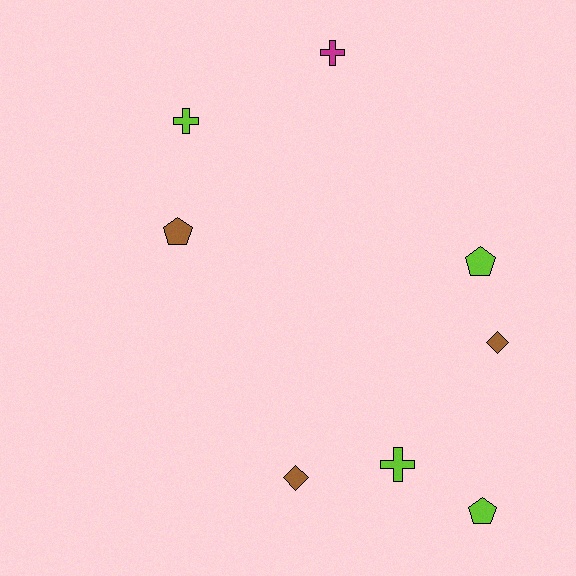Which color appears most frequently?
Lime, with 4 objects.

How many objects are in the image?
There are 8 objects.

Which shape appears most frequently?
Cross, with 3 objects.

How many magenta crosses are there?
There is 1 magenta cross.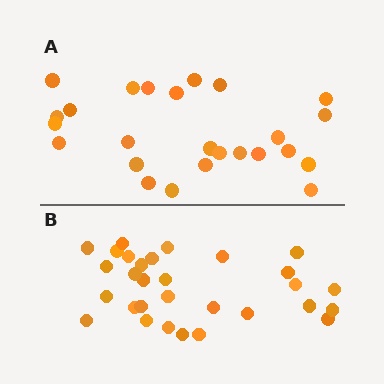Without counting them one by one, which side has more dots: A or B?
Region B (the bottom region) has more dots.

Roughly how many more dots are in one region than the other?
Region B has about 5 more dots than region A.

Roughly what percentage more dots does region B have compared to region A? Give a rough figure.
About 20% more.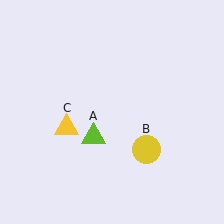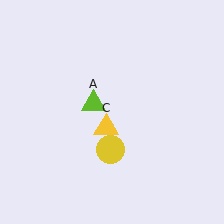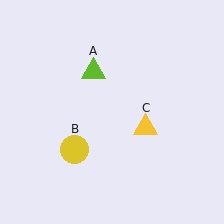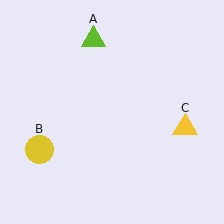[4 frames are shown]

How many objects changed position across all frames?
3 objects changed position: lime triangle (object A), yellow circle (object B), yellow triangle (object C).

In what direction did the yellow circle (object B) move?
The yellow circle (object B) moved left.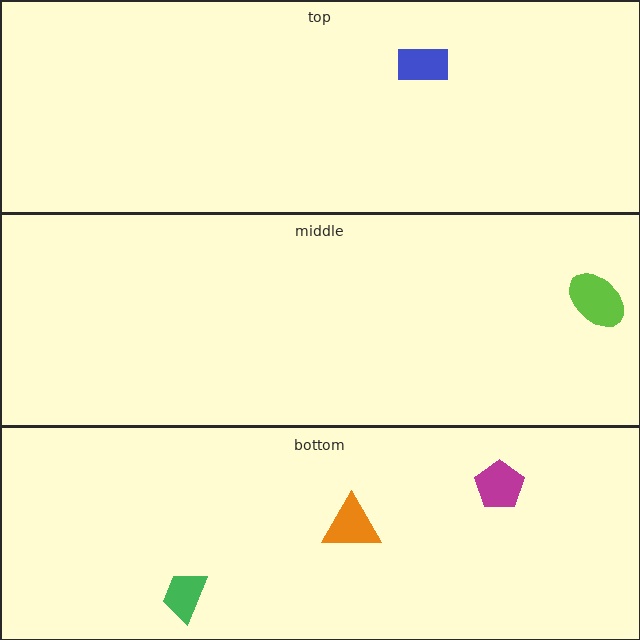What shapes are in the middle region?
The lime ellipse.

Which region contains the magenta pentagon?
The bottom region.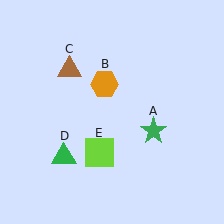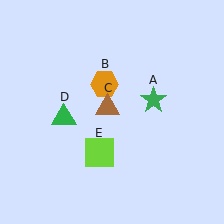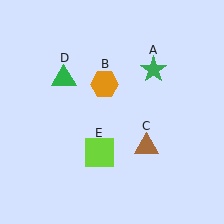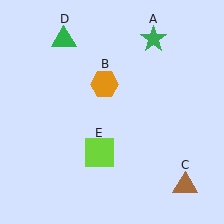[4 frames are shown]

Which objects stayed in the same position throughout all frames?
Orange hexagon (object B) and lime square (object E) remained stationary.